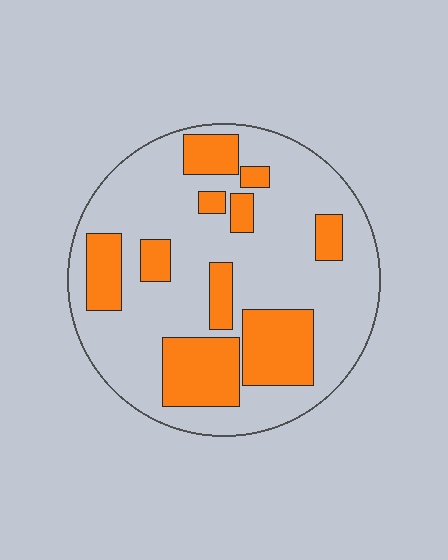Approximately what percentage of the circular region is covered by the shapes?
Approximately 30%.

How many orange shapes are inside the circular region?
10.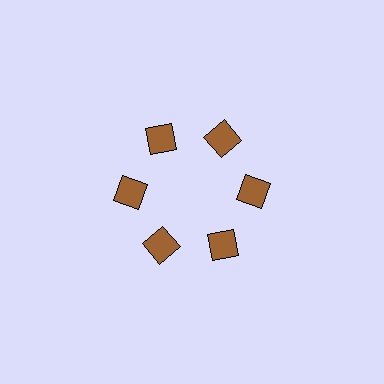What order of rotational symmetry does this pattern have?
This pattern has 6-fold rotational symmetry.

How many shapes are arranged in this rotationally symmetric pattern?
There are 6 shapes, arranged in 6 groups of 1.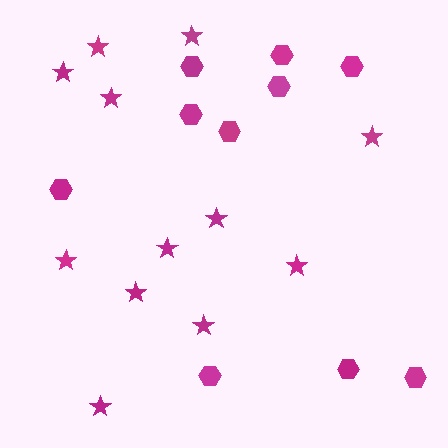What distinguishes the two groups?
There are 2 groups: one group of hexagons (10) and one group of stars (12).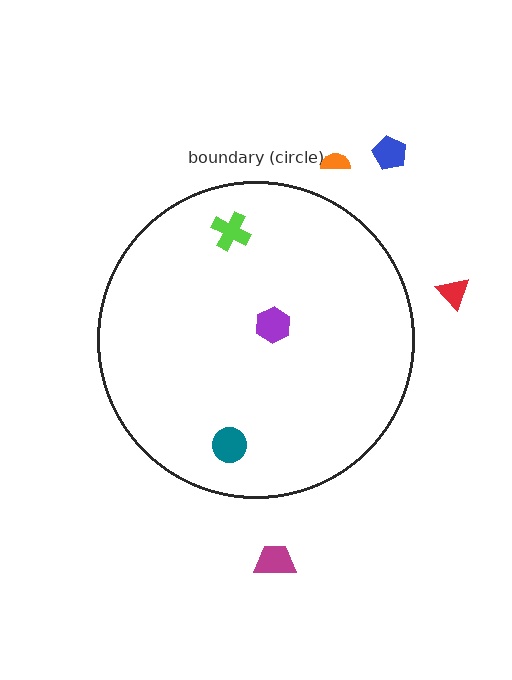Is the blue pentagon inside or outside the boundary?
Outside.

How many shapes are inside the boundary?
3 inside, 4 outside.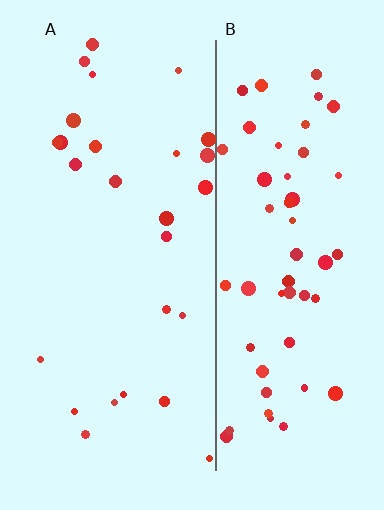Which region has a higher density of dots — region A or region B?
B (the right).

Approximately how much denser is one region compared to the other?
Approximately 2.2× — region B over region A.